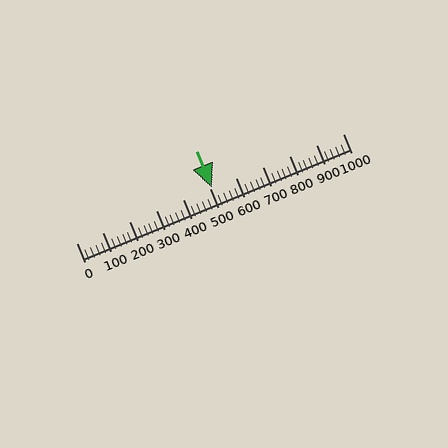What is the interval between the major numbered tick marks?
The major tick marks are spaced 100 units apart.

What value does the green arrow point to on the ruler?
The green arrow points to approximately 508.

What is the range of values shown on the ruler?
The ruler shows values from 0 to 1000.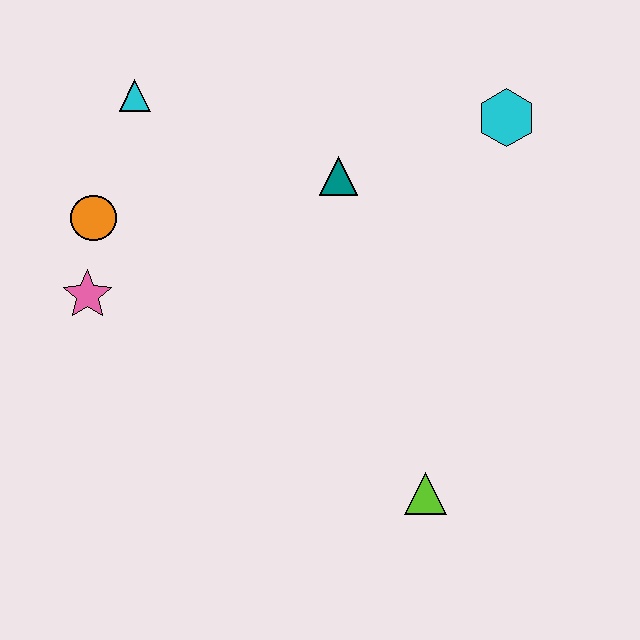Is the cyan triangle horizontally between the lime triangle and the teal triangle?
No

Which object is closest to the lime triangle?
The teal triangle is closest to the lime triangle.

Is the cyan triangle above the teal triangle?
Yes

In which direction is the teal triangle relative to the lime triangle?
The teal triangle is above the lime triangle.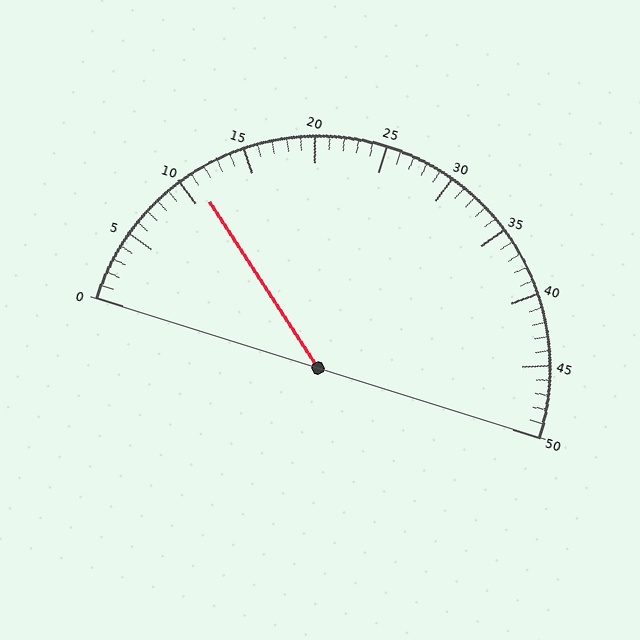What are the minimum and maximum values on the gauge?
The gauge ranges from 0 to 50.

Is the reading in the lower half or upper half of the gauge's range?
The reading is in the lower half of the range (0 to 50).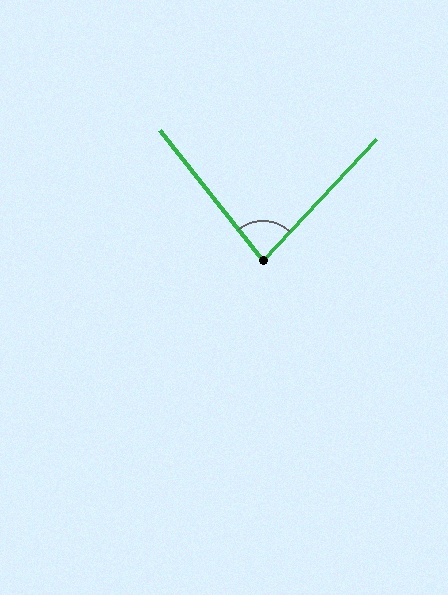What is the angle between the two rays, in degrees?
Approximately 81 degrees.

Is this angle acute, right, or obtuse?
It is acute.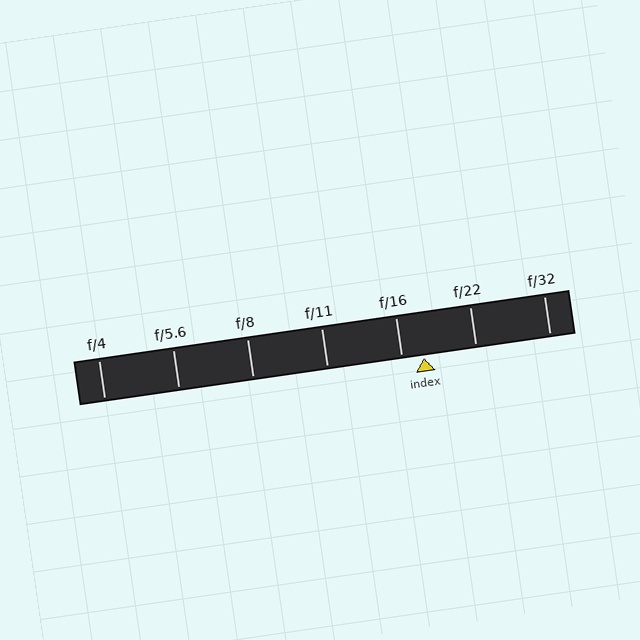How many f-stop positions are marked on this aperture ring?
There are 7 f-stop positions marked.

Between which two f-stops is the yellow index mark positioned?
The index mark is between f/16 and f/22.